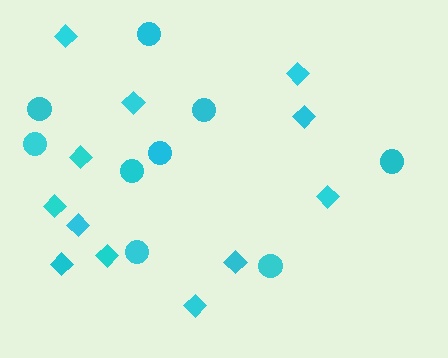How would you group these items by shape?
There are 2 groups: one group of diamonds (12) and one group of circles (9).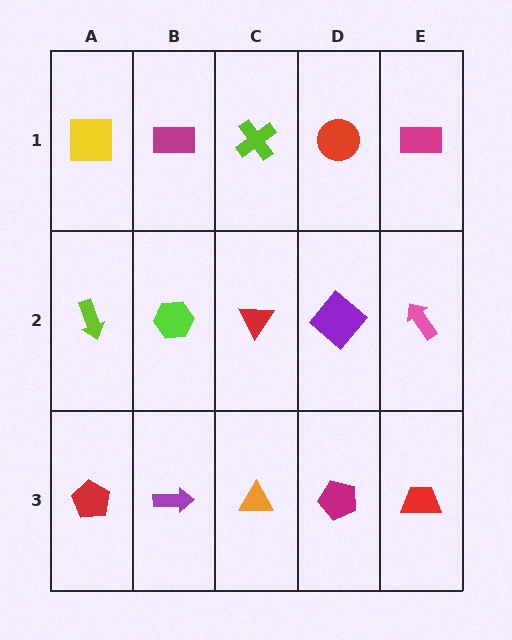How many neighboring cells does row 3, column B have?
3.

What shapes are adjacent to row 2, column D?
A red circle (row 1, column D), a magenta pentagon (row 3, column D), a red triangle (row 2, column C), a pink arrow (row 2, column E).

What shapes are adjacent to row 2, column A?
A yellow square (row 1, column A), a red pentagon (row 3, column A), a lime hexagon (row 2, column B).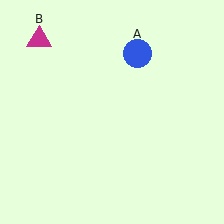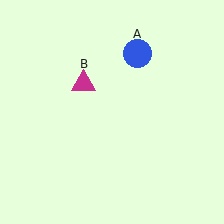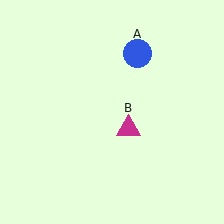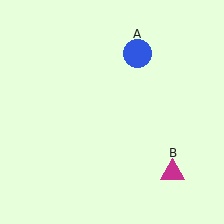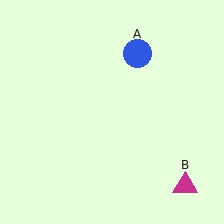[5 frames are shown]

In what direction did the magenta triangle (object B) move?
The magenta triangle (object B) moved down and to the right.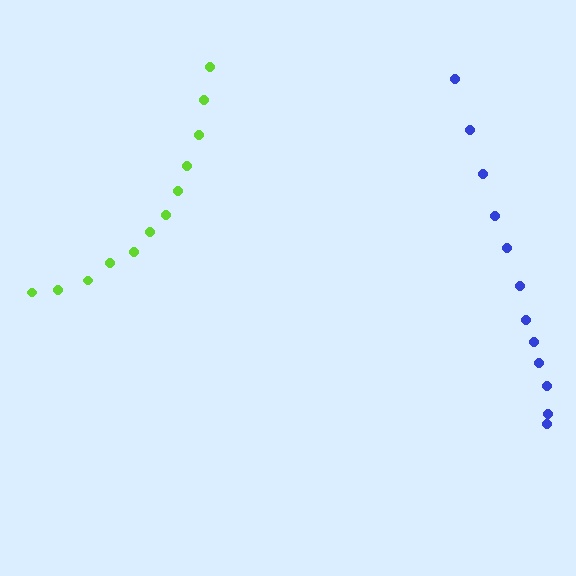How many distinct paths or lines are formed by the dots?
There are 2 distinct paths.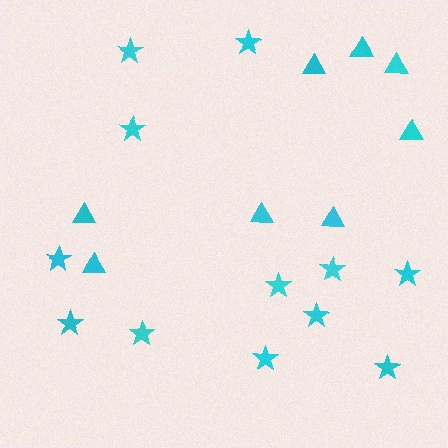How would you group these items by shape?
There are 2 groups: one group of stars (12) and one group of triangles (8).